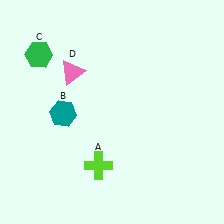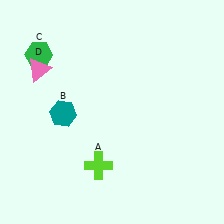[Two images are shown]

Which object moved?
The pink triangle (D) moved left.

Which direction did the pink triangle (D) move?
The pink triangle (D) moved left.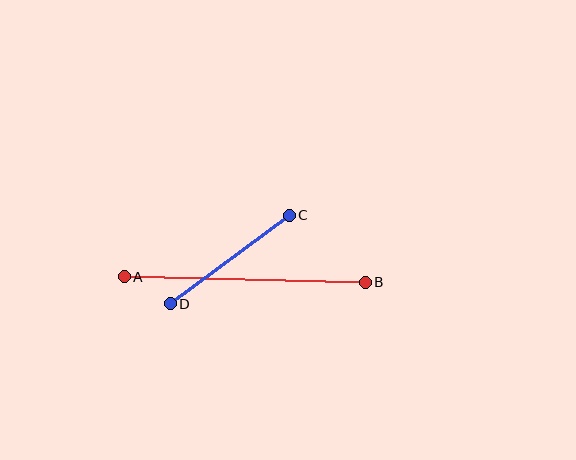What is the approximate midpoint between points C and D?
The midpoint is at approximately (230, 260) pixels.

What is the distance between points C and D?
The distance is approximately 148 pixels.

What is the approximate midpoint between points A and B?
The midpoint is at approximately (245, 280) pixels.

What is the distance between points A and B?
The distance is approximately 241 pixels.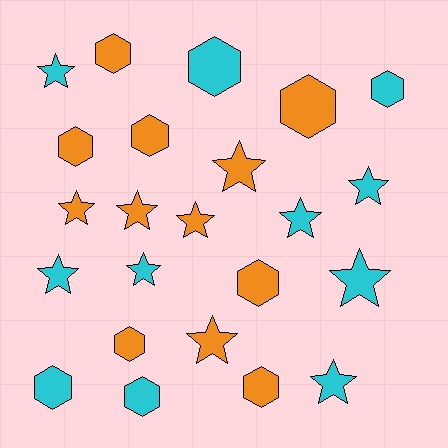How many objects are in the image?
There are 23 objects.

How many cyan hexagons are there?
There are 4 cyan hexagons.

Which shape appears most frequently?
Star, with 12 objects.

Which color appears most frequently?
Orange, with 12 objects.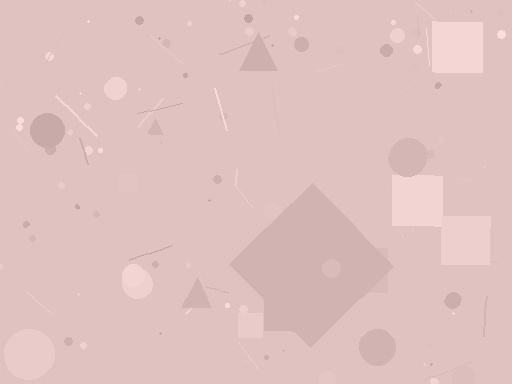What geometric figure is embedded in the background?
A diamond is embedded in the background.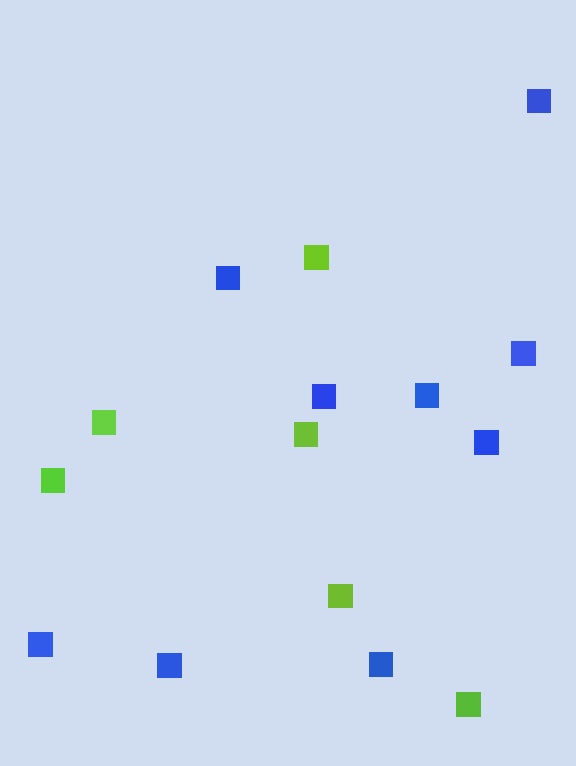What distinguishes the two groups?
There are 2 groups: one group of blue squares (9) and one group of lime squares (6).